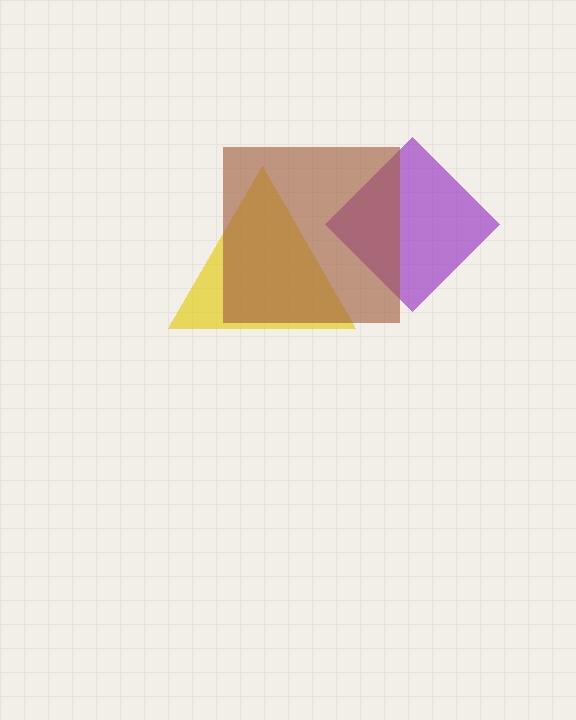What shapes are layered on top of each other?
The layered shapes are: a purple diamond, a yellow triangle, a brown square.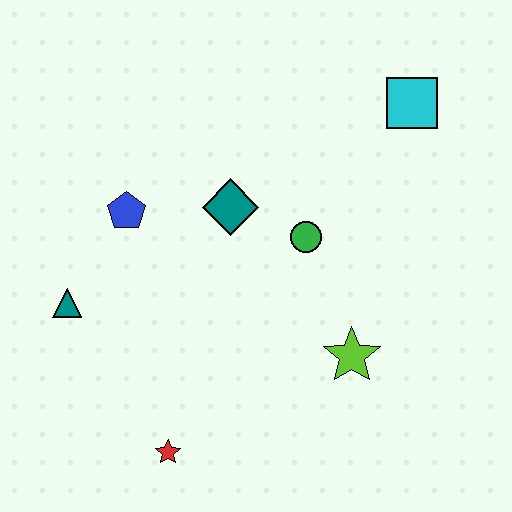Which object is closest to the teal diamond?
The green circle is closest to the teal diamond.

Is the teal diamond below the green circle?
No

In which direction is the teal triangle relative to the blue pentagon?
The teal triangle is below the blue pentagon.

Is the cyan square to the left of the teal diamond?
No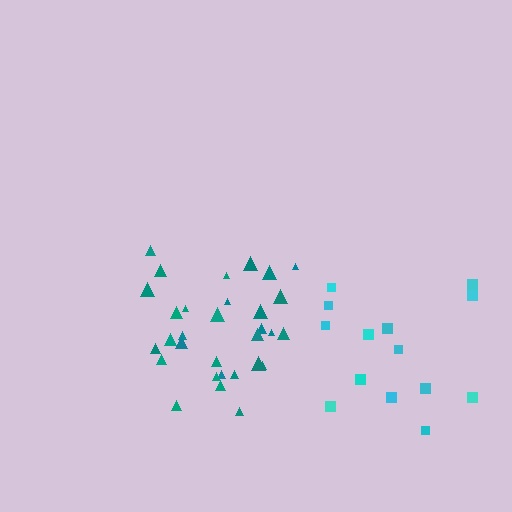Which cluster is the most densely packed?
Teal.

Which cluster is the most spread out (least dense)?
Cyan.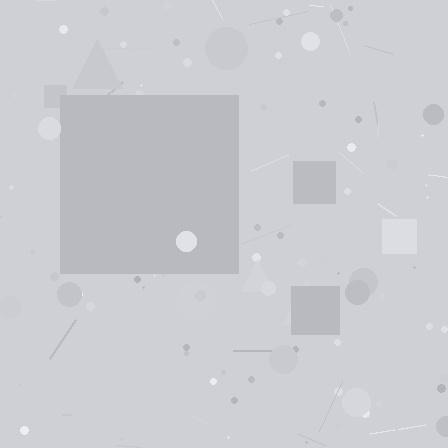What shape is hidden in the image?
A square is hidden in the image.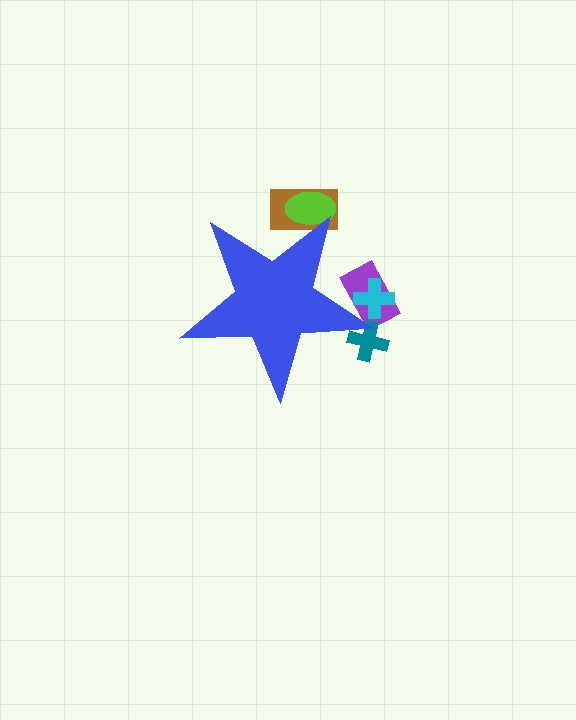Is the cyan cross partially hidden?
Yes, the cyan cross is partially hidden behind the blue star.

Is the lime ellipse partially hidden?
Yes, the lime ellipse is partially hidden behind the blue star.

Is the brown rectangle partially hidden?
Yes, the brown rectangle is partially hidden behind the blue star.